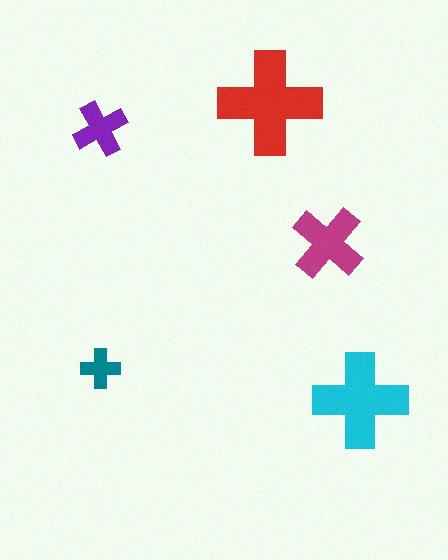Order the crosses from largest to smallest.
the red one, the cyan one, the magenta one, the purple one, the teal one.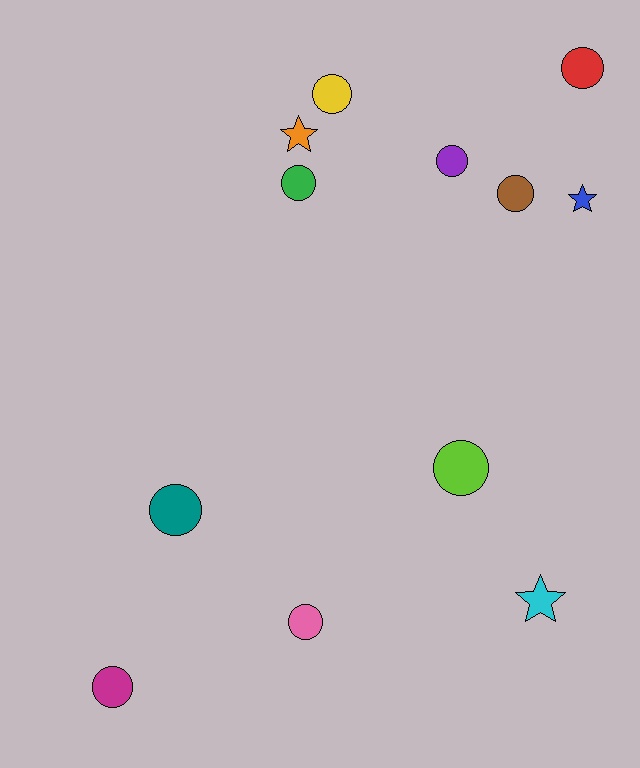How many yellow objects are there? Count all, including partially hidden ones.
There is 1 yellow object.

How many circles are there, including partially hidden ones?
There are 9 circles.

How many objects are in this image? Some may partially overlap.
There are 12 objects.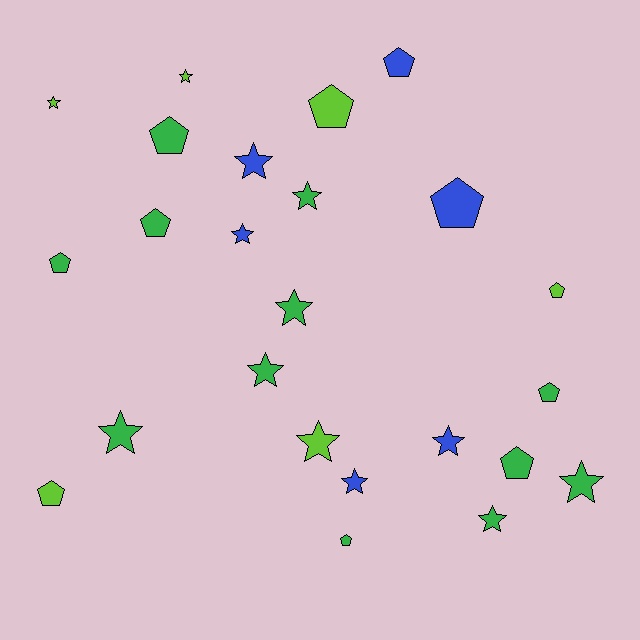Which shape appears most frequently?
Star, with 13 objects.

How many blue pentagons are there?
There are 2 blue pentagons.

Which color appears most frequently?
Green, with 12 objects.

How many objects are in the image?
There are 24 objects.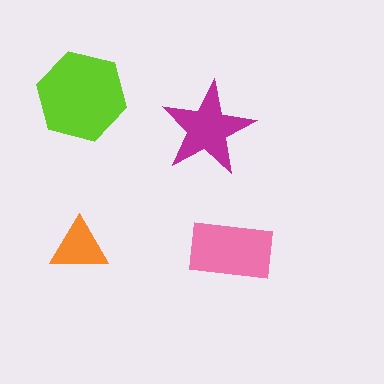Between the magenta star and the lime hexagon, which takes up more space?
The lime hexagon.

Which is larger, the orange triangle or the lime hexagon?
The lime hexagon.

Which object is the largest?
The lime hexagon.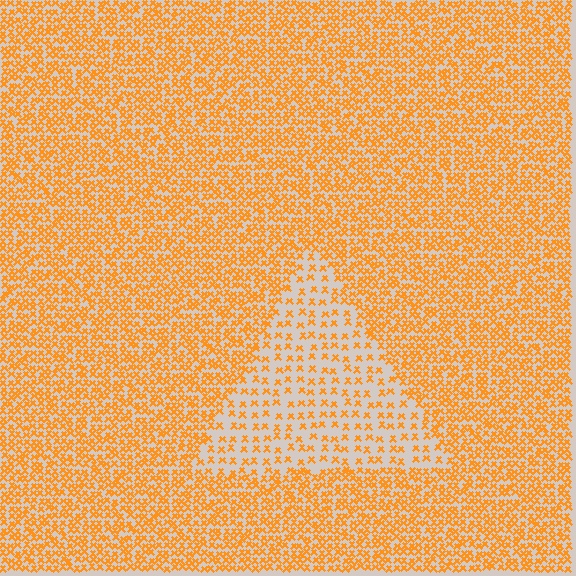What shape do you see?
I see a triangle.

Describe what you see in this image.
The image contains small orange elements arranged at two different densities. A triangle-shaped region is visible where the elements are less densely packed than the surrounding area.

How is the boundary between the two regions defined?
The boundary is defined by a change in element density (approximately 2.3x ratio). All elements are the same color, size, and shape.